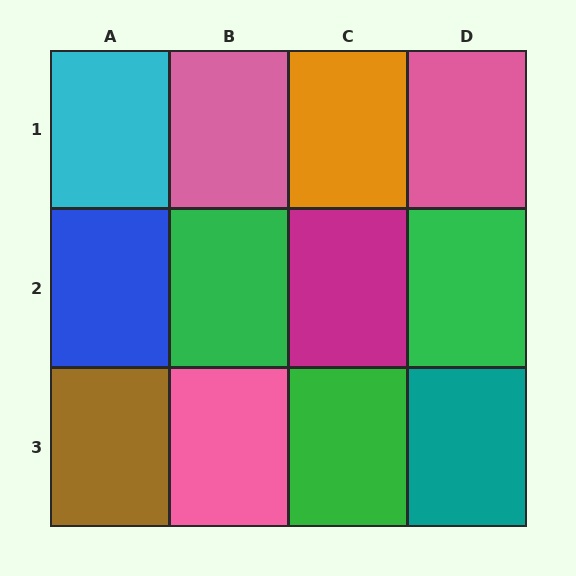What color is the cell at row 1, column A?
Cyan.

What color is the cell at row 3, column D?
Teal.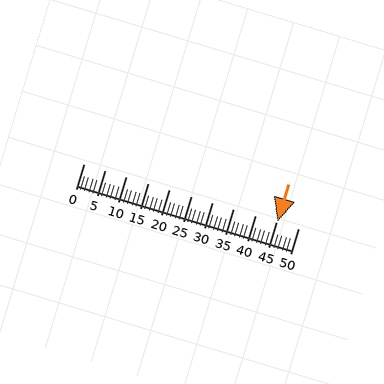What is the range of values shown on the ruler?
The ruler shows values from 0 to 50.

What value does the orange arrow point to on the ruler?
The orange arrow points to approximately 45.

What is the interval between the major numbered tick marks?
The major tick marks are spaced 5 units apart.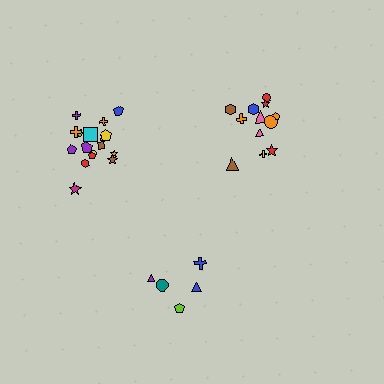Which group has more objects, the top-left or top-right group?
The top-left group.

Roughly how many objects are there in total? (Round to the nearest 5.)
Roughly 35 objects in total.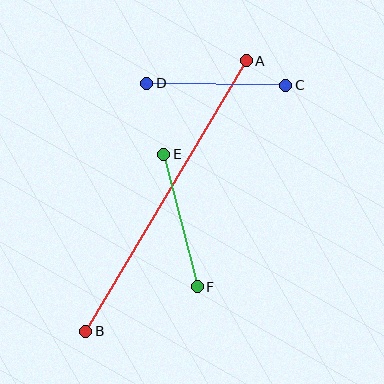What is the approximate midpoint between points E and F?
The midpoint is at approximately (181, 220) pixels.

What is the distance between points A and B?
The distance is approximately 315 pixels.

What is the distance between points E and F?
The distance is approximately 136 pixels.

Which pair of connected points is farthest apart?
Points A and B are farthest apart.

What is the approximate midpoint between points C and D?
The midpoint is at approximately (216, 84) pixels.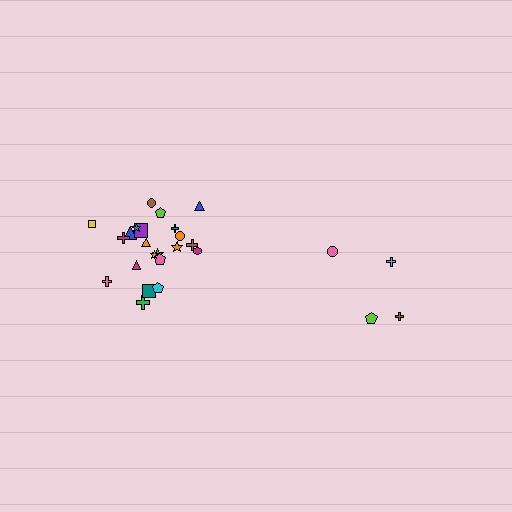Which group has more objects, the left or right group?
The left group.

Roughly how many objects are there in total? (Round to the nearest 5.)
Roughly 25 objects in total.